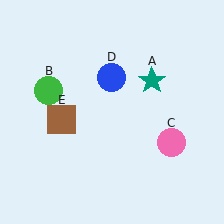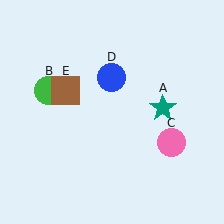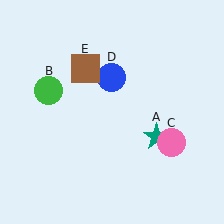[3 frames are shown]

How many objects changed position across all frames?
2 objects changed position: teal star (object A), brown square (object E).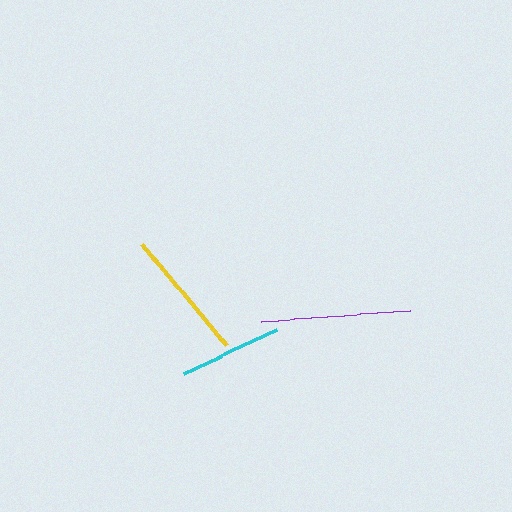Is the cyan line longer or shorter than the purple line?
The purple line is longer than the cyan line.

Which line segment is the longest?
The purple line is the longest at approximately 149 pixels.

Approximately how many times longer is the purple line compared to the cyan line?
The purple line is approximately 1.4 times the length of the cyan line.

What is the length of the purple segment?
The purple segment is approximately 149 pixels long.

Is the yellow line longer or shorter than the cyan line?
The yellow line is longer than the cyan line.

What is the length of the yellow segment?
The yellow segment is approximately 133 pixels long.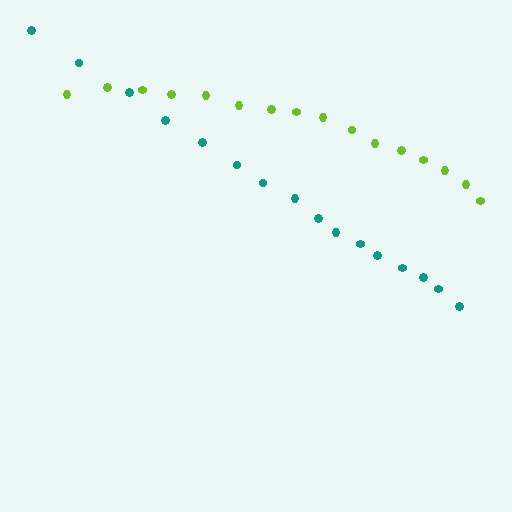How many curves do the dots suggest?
There are 2 distinct paths.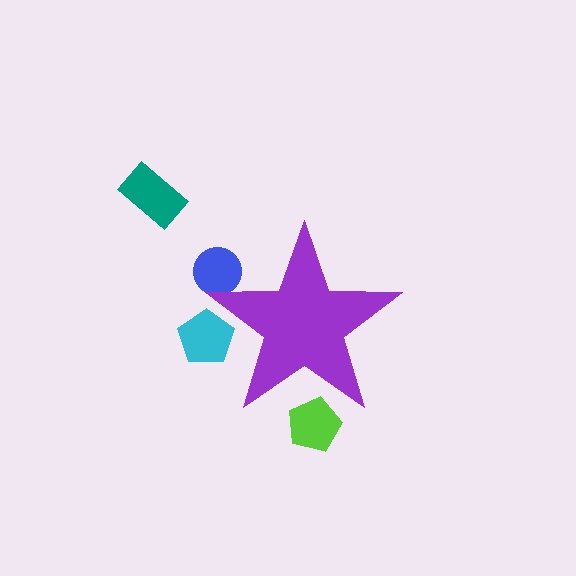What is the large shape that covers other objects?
A purple star.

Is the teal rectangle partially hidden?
No, the teal rectangle is fully visible.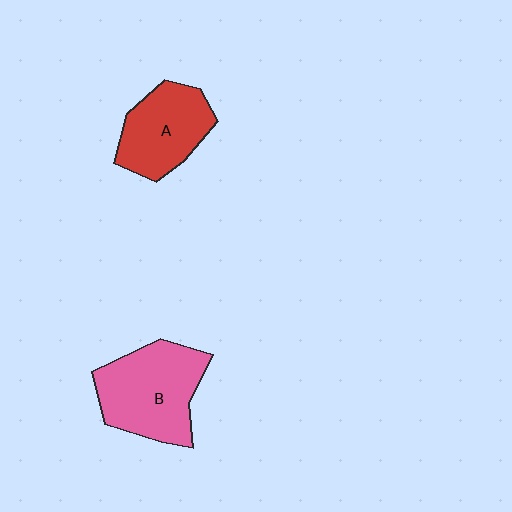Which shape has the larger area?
Shape B (pink).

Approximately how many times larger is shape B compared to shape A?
Approximately 1.3 times.